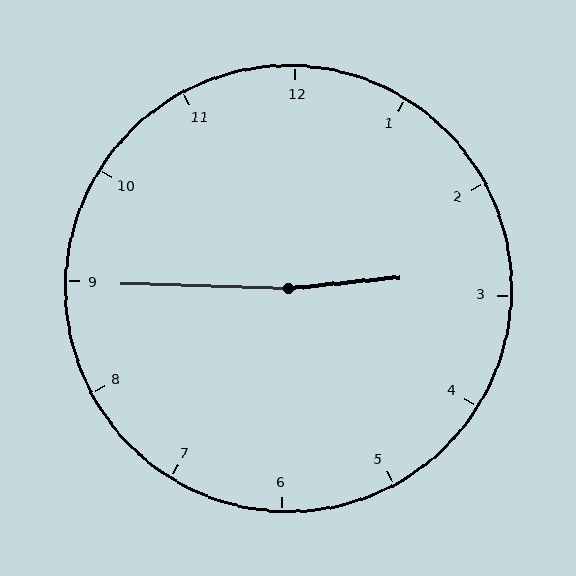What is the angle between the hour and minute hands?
Approximately 172 degrees.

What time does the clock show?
2:45.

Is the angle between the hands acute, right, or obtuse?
It is obtuse.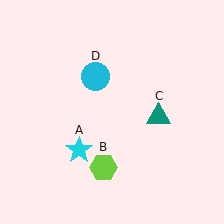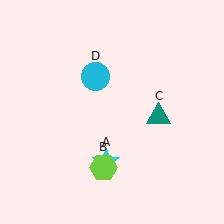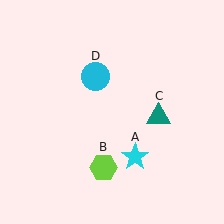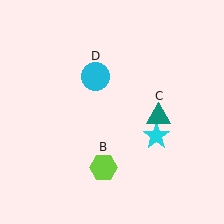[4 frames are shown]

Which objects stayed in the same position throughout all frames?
Lime hexagon (object B) and teal triangle (object C) and cyan circle (object D) remained stationary.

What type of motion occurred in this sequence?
The cyan star (object A) rotated counterclockwise around the center of the scene.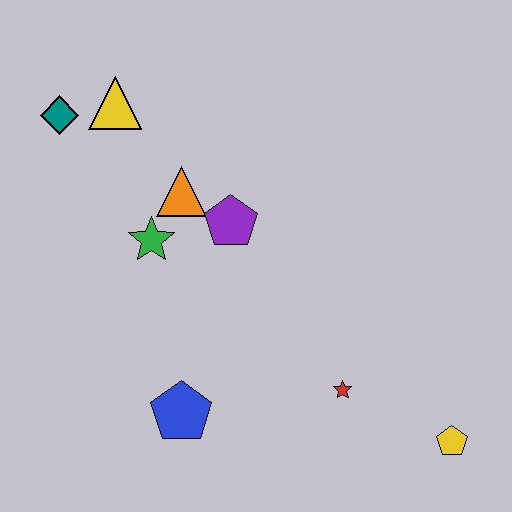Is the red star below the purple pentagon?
Yes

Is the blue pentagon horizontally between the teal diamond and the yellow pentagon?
Yes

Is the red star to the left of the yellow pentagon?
Yes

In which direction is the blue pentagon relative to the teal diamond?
The blue pentagon is below the teal diamond.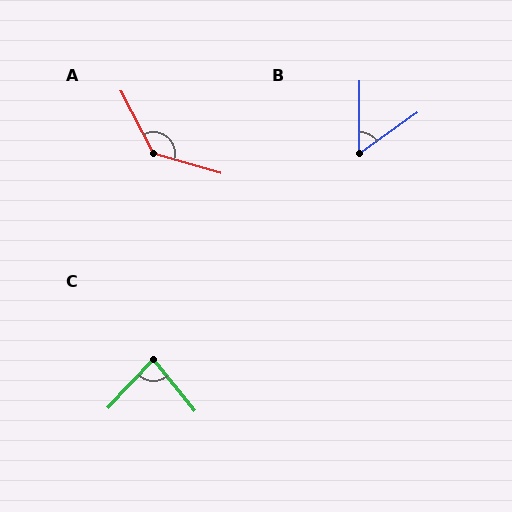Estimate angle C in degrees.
Approximately 82 degrees.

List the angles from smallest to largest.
B (54°), C (82°), A (133°).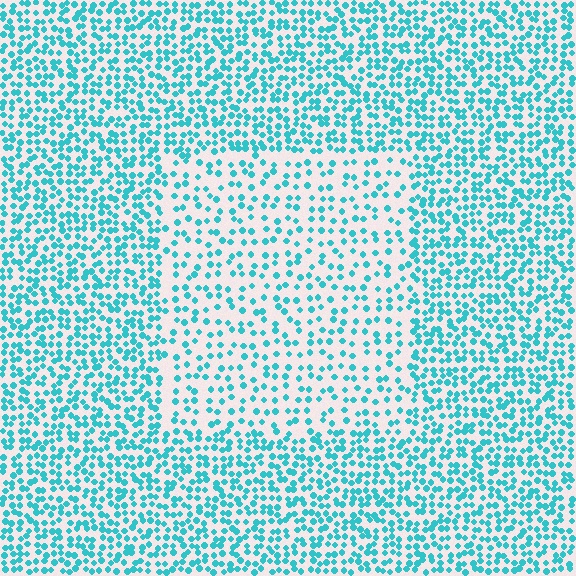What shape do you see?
I see a rectangle.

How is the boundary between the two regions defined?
The boundary is defined by a change in element density (approximately 1.9x ratio). All elements are the same color, size, and shape.